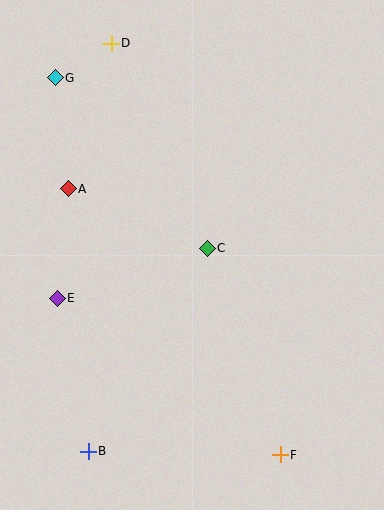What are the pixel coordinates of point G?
Point G is at (55, 78).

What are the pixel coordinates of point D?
Point D is at (111, 43).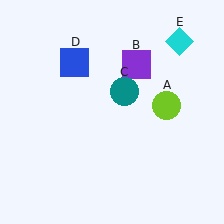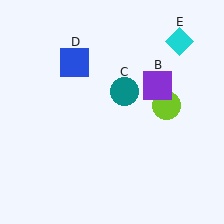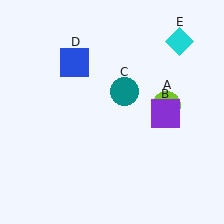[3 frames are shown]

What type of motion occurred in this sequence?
The purple square (object B) rotated clockwise around the center of the scene.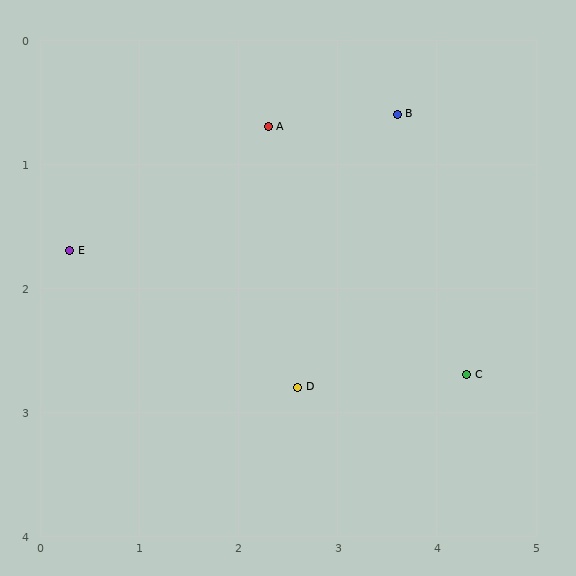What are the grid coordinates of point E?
Point E is at approximately (0.3, 1.7).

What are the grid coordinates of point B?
Point B is at approximately (3.6, 0.6).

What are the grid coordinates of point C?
Point C is at approximately (4.3, 2.7).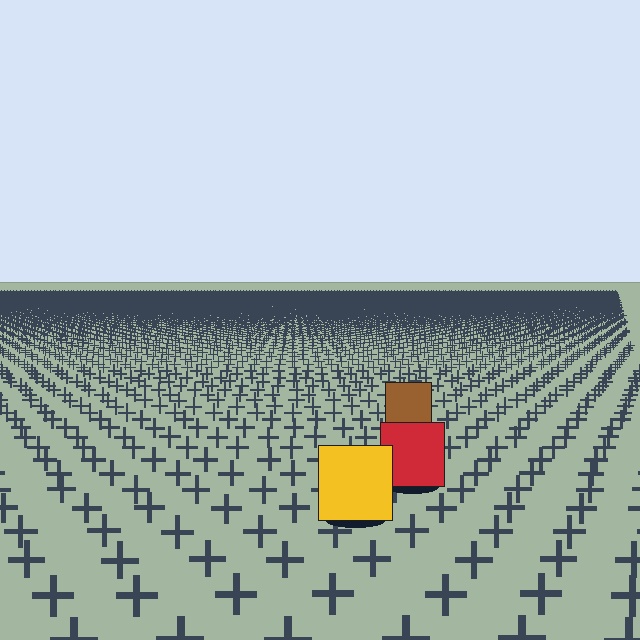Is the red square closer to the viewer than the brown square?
Yes. The red square is closer — you can tell from the texture gradient: the ground texture is coarser near it.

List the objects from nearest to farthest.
From nearest to farthest: the yellow square, the red square, the brown square.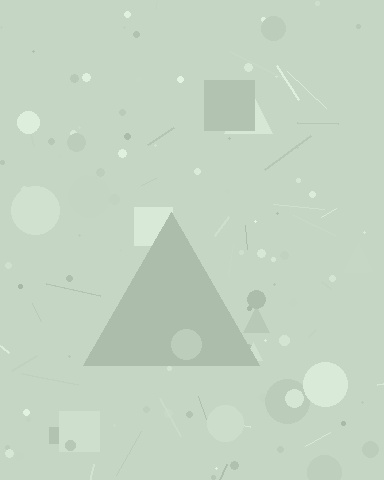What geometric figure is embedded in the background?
A triangle is embedded in the background.